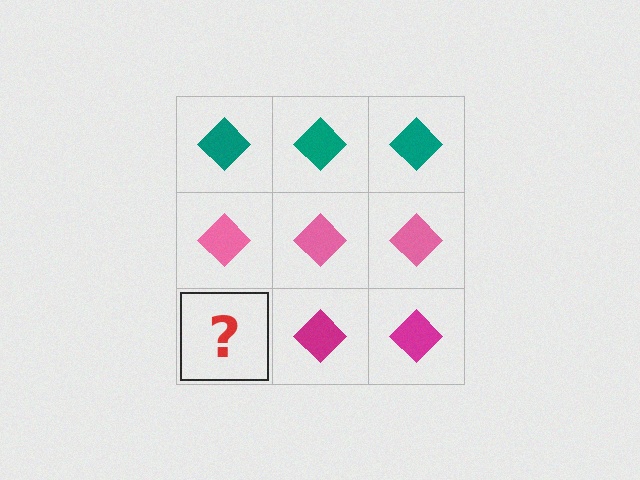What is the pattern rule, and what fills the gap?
The rule is that each row has a consistent color. The gap should be filled with a magenta diamond.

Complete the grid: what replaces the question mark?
The question mark should be replaced with a magenta diamond.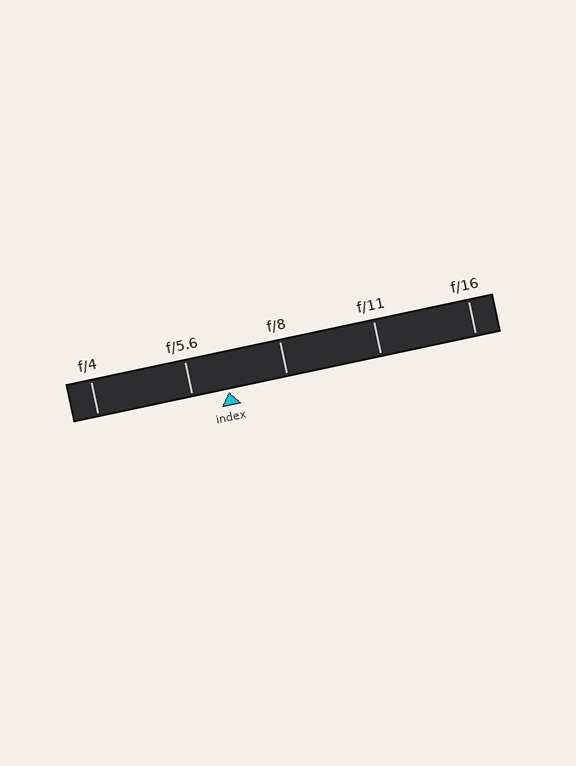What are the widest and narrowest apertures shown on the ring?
The widest aperture shown is f/4 and the narrowest is f/16.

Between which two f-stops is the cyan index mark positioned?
The index mark is between f/5.6 and f/8.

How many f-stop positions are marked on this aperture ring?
There are 5 f-stop positions marked.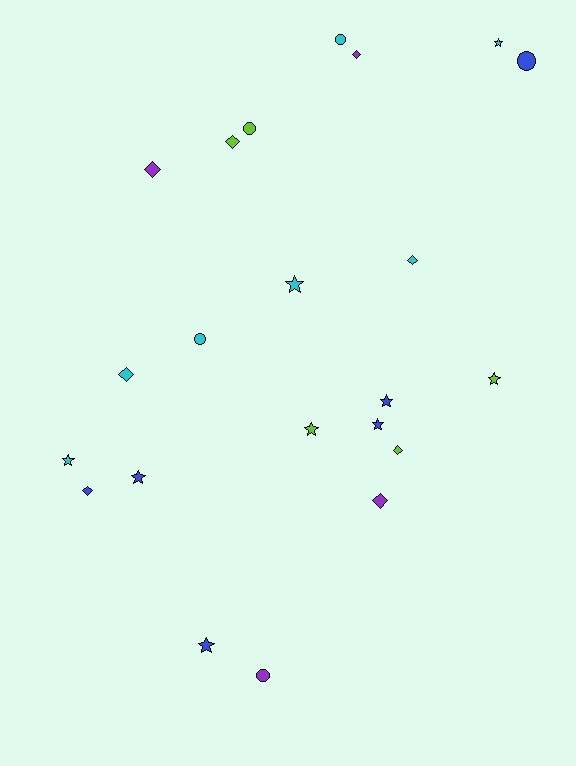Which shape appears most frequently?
Star, with 9 objects.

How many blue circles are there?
There is 1 blue circle.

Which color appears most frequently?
Cyan, with 7 objects.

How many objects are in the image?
There are 22 objects.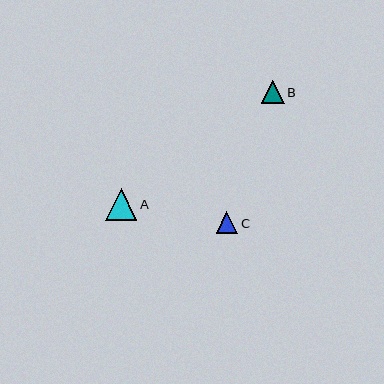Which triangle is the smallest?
Triangle C is the smallest with a size of approximately 21 pixels.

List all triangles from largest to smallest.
From largest to smallest: A, B, C.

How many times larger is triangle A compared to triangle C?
Triangle A is approximately 1.5 times the size of triangle C.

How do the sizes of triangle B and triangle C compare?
Triangle B and triangle C are approximately the same size.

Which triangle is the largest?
Triangle A is the largest with a size of approximately 31 pixels.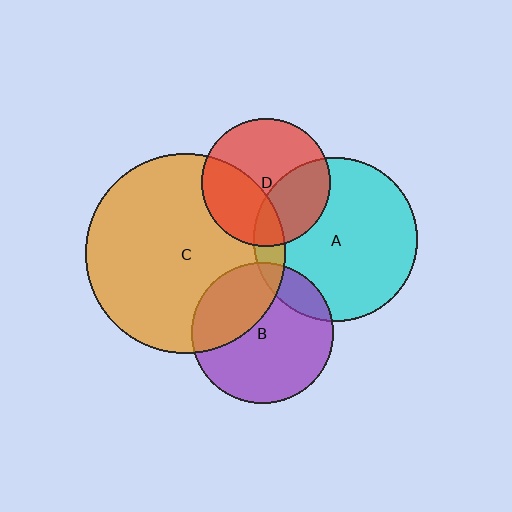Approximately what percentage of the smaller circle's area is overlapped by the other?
Approximately 35%.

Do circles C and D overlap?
Yes.